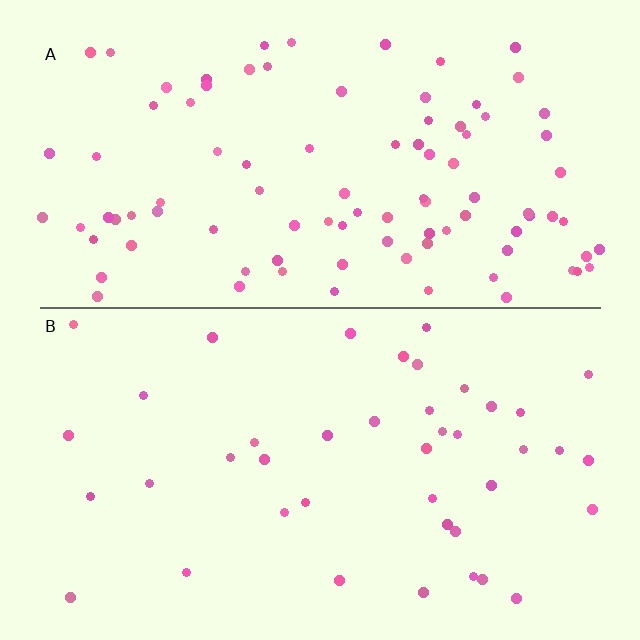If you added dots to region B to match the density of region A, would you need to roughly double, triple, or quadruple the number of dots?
Approximately double.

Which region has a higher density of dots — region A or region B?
A (the top).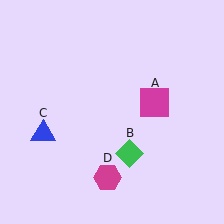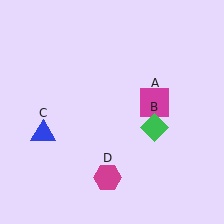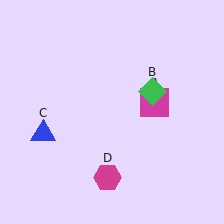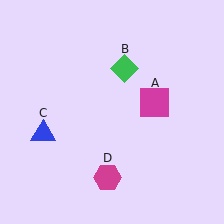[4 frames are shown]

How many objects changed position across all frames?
1 object changed position: green diamond (object B).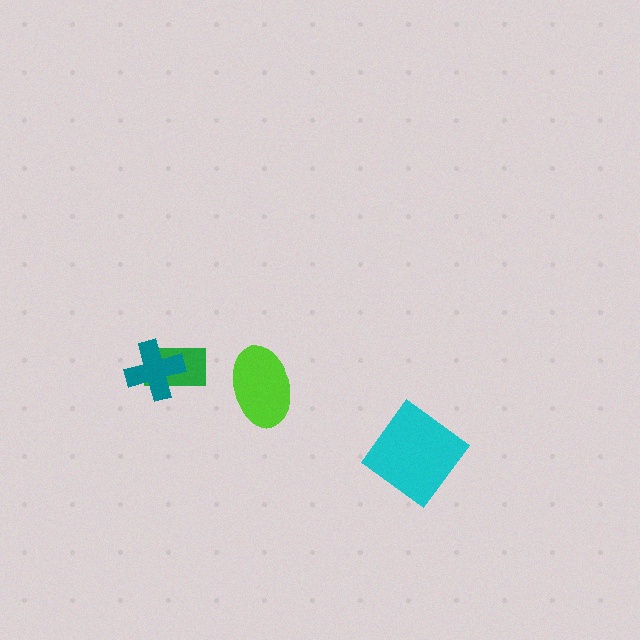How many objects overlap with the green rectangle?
1 object overlaps with the green rectangle.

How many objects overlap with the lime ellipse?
0 objects overlap with the lime ellipse.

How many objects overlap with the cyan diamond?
0 objects overlap with the cyan diamond.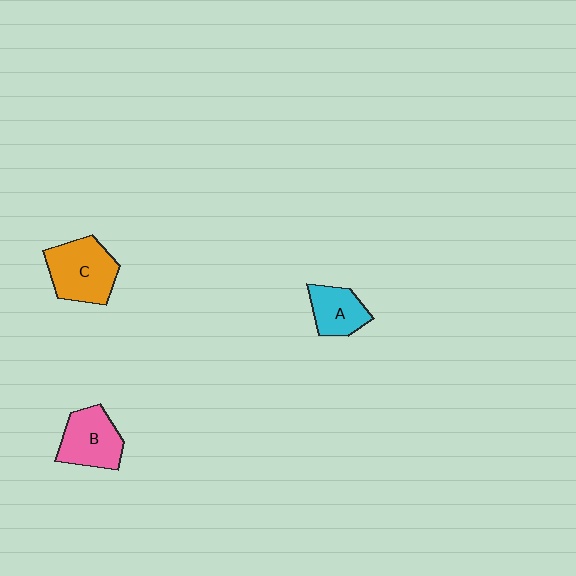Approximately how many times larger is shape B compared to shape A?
Approximately 1.3 times.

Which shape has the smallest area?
Shape A (cyan).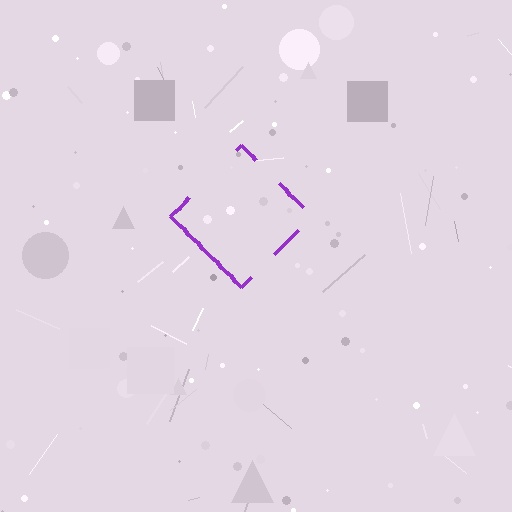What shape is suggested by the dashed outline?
The dashed outline suggests a diamond.